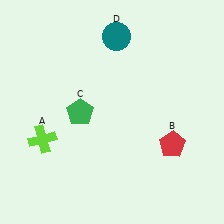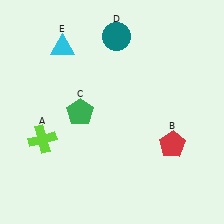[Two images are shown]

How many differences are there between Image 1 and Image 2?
There is 1 difference between the two images.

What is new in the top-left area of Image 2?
A cyan triangle (E) was added in the top-left area of Image 2.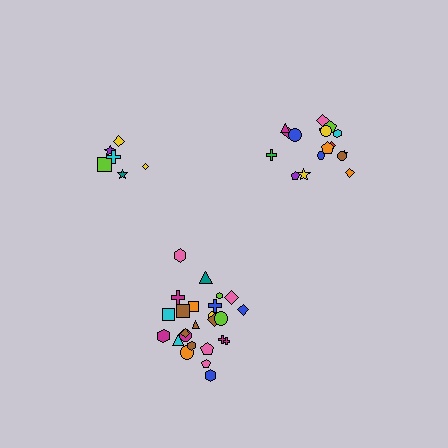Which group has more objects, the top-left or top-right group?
The top-right group.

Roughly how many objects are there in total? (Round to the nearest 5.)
Roughly 50 objects in total.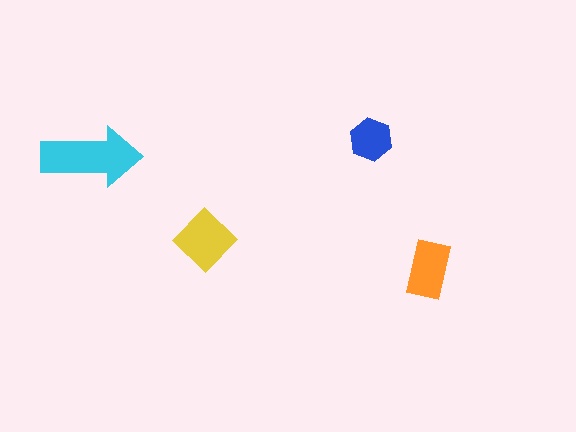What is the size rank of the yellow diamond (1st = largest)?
2nd.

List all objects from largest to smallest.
The cyan arrow, the yellow diamond, the orange rectangle, the blue hexagon.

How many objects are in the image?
There are 4 objects in the image.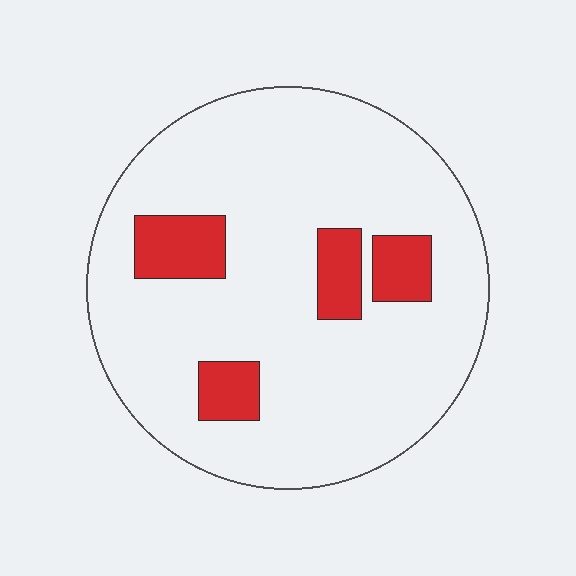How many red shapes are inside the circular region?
4.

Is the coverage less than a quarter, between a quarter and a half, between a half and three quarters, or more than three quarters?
Less than a quarter.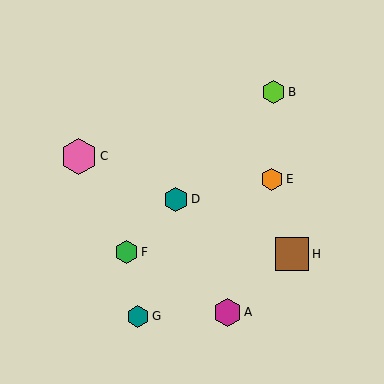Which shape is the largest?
The pink hexagon (labeled C) is the largest.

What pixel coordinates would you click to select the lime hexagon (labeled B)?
Click at (274, 92) to select the lime hexagon B.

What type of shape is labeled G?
Shape G is a teal hexagon.